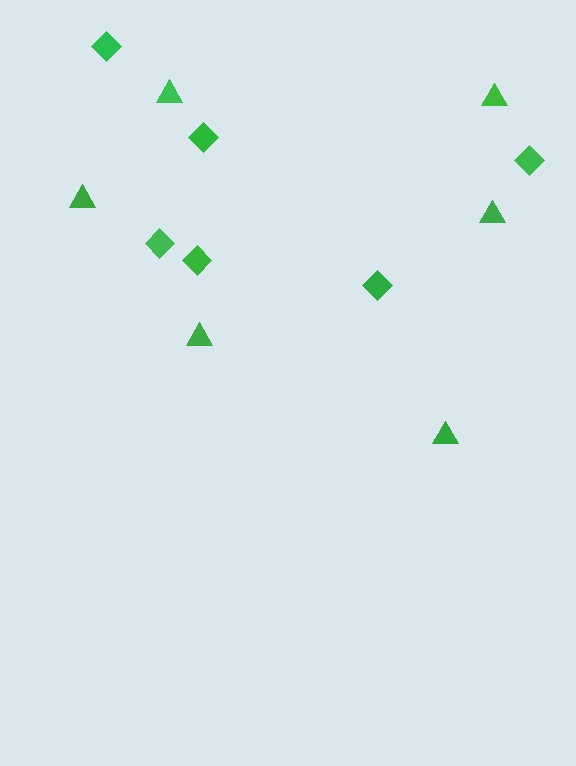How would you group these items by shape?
There are 2 groups: one group of triangles (6) and one group of diamonds (6).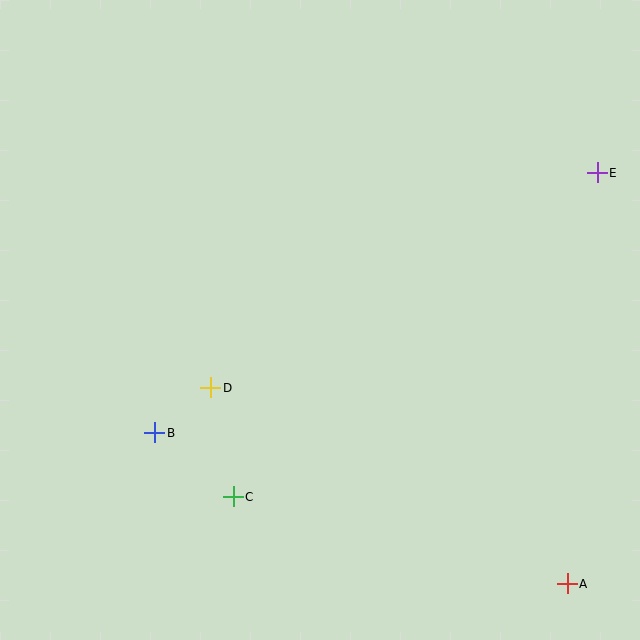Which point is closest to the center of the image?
Point D at (211, 388) is closest to the center.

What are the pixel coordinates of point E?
Point E is at (597, 173).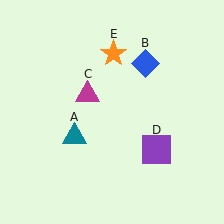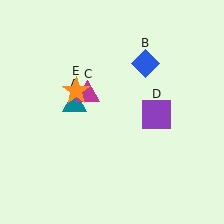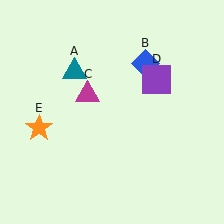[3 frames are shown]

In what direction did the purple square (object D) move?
The purple square (object D) moved up.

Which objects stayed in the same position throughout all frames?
Blue diamond (object B) and magenta triangle (object C) remained stationary.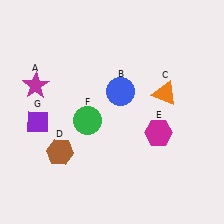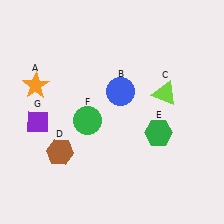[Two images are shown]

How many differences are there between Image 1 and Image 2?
There are 3 differences between the two images.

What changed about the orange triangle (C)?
In Image 1, C is orange. In Image 2, it changed to lime.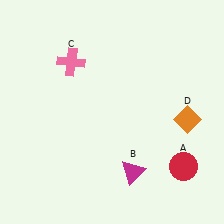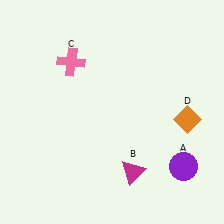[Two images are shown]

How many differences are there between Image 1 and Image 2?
There is 1 difference between the two images.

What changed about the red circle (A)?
In Image 1, A is red. In Image 2, it changed to purple.